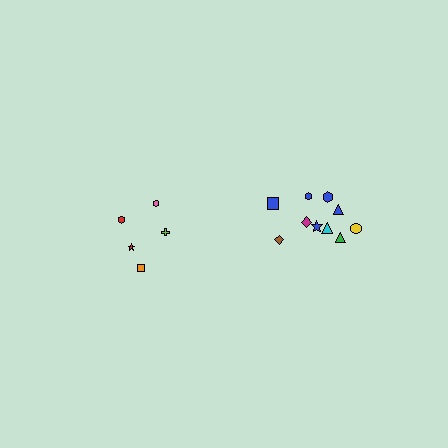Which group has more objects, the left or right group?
The right group.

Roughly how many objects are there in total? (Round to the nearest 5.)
Roughly 15 objects in total.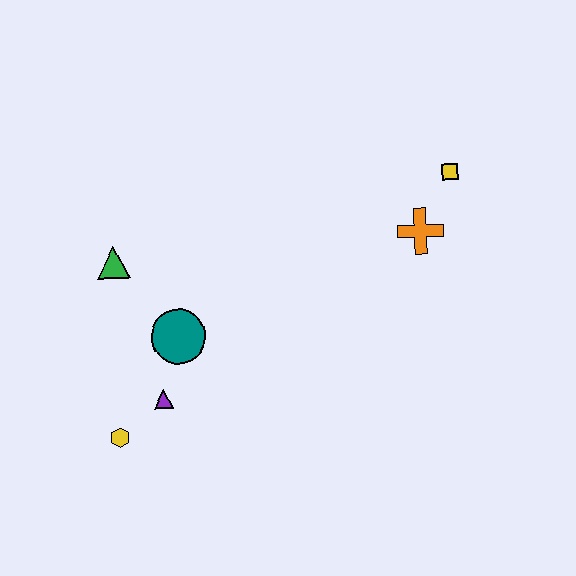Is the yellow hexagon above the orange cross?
No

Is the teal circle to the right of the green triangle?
Yes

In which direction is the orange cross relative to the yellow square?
The orange cross is below the yellow square.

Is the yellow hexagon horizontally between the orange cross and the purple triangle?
No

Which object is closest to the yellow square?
The orange cross is closest to the yellow square.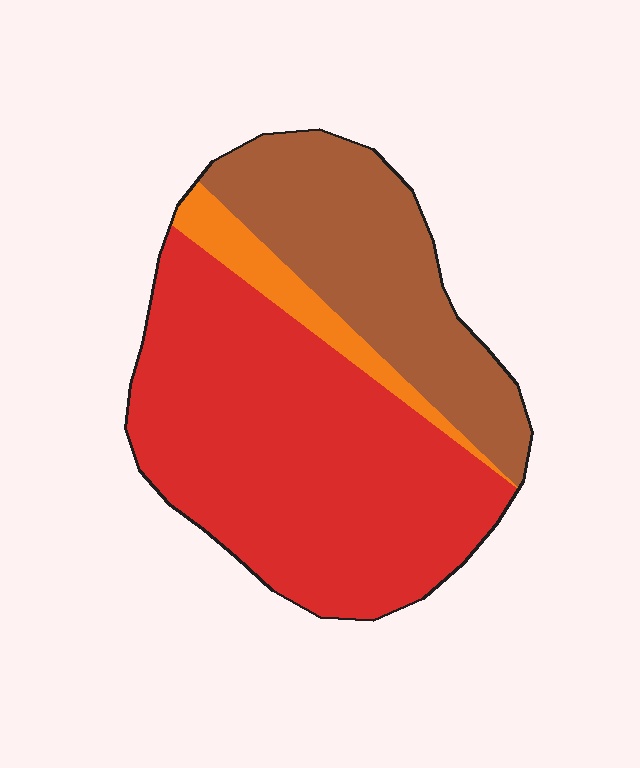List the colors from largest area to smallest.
From largest to smallest: red, brown, orange.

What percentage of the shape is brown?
Brown covers around 30% of the shape.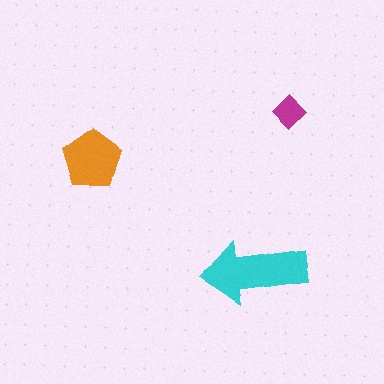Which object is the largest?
The cyan arrow.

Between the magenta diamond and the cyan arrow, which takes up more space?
The cyan arrow.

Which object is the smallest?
The magenta diamond.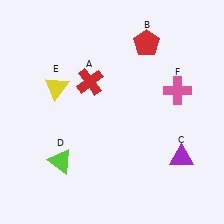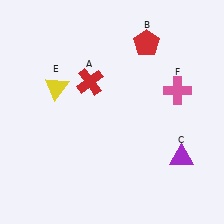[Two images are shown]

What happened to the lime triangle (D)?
The lime triangle (D) was removed in Image 2. It was in the bottom-left area of Image 1.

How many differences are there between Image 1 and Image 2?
There is 1 difference between the two images.